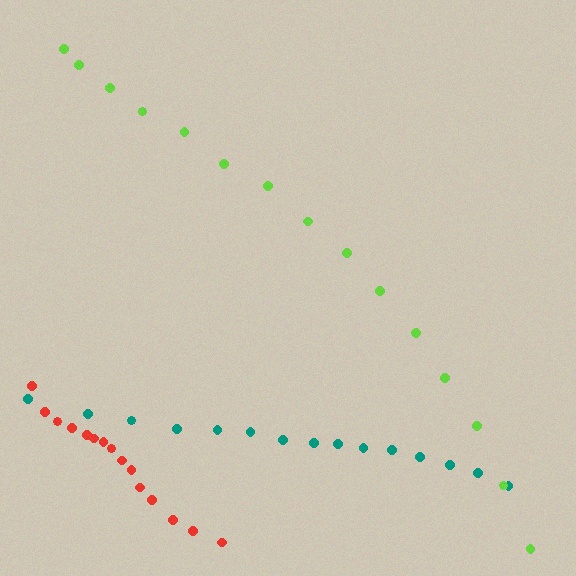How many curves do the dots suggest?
There are 3 distinct paths.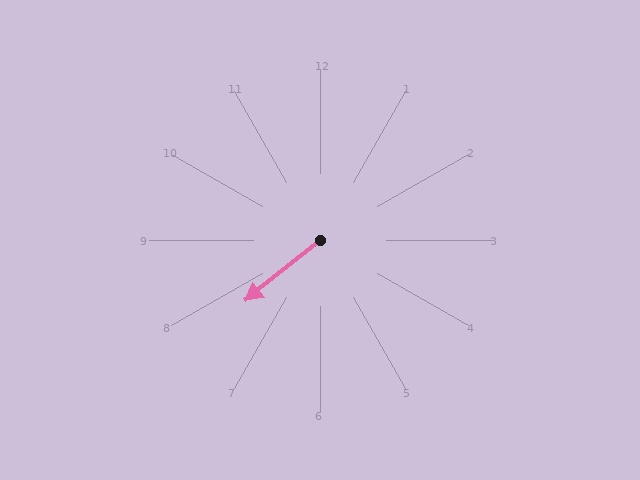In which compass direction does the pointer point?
Southwest.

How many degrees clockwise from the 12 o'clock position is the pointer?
Approximately 231 degrees.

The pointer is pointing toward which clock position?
Roughly 8 o'clock.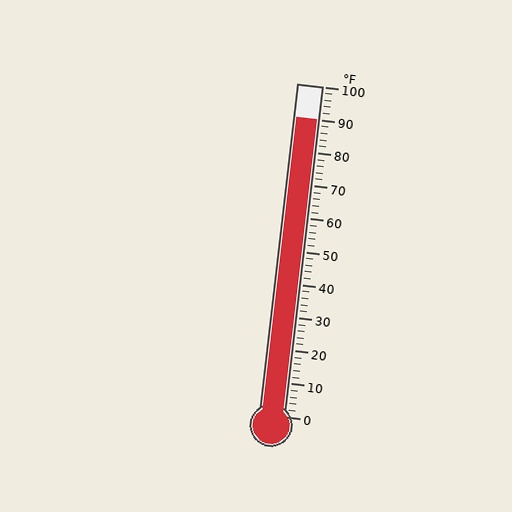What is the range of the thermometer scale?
The thermometer scale ranges from 0°F to 100°F.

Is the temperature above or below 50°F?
The temperature is above 50°F.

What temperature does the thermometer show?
The thermometer shows approximately 90°F.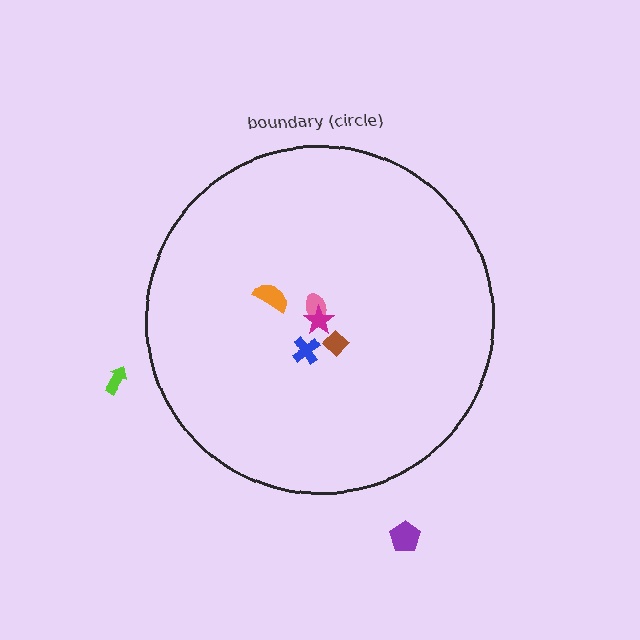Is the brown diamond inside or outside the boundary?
Inside.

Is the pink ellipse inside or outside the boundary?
Inside.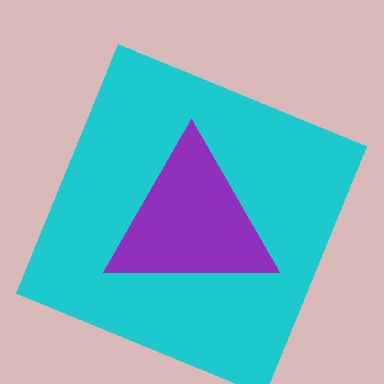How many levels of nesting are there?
2.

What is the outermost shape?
The cyan square.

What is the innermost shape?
The purple triangle.